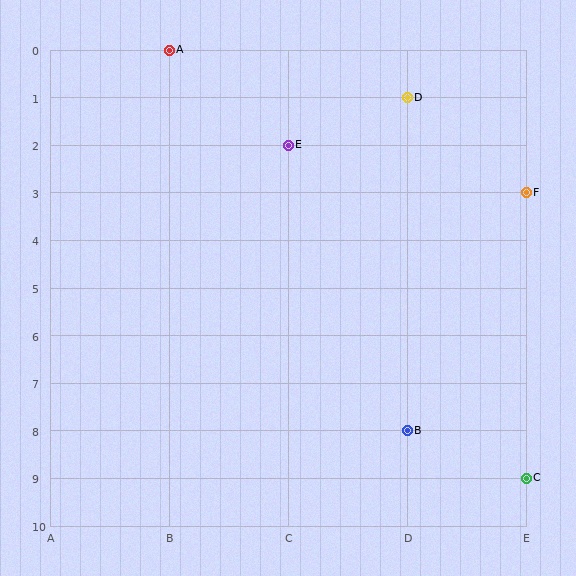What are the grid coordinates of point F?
Point F is at grid coordinates (E, 3).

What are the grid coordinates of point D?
Point D is at grid coordinates (D, 1).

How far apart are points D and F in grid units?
Points D and F are 1 column and 2 rows apart (about 2.2 grid units diagonally).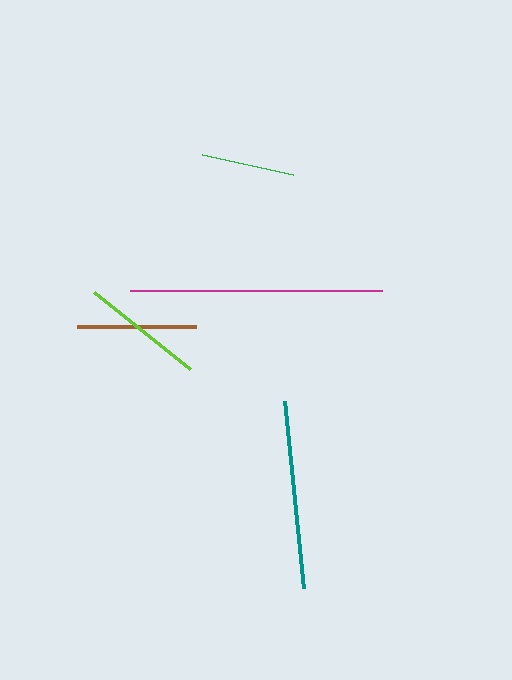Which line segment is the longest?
The magenta line is the longest at approximately 252 pixels.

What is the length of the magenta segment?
The magenta segment is approximately 252 pixels long.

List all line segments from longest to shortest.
From longest to shortest: magenta, teal, lime, brown, green.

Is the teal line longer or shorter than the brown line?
The teal line is longer than the brown line.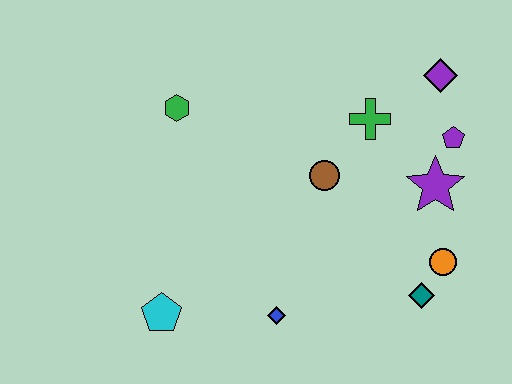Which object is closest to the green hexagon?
The brown circle is closest to the green hexagon.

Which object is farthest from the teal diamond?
The green hexagon is farthest from the teal diamond.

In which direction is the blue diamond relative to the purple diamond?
The blue diamond is below the purple diamond.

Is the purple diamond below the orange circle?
No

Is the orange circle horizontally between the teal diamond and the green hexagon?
No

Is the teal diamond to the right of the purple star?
No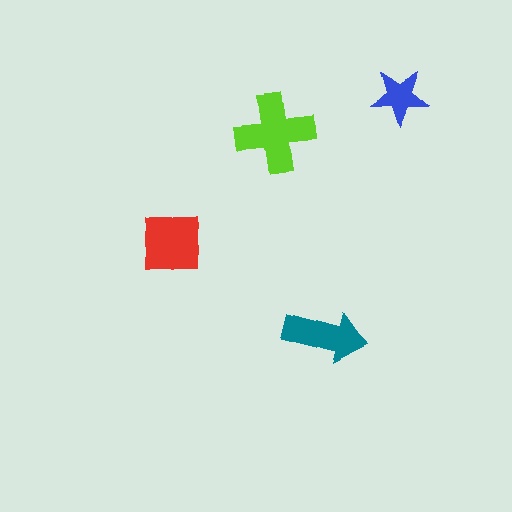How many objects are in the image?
There are 4 objects in the image.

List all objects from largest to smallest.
The lime cross, the red square, the teal arrow, the blue star.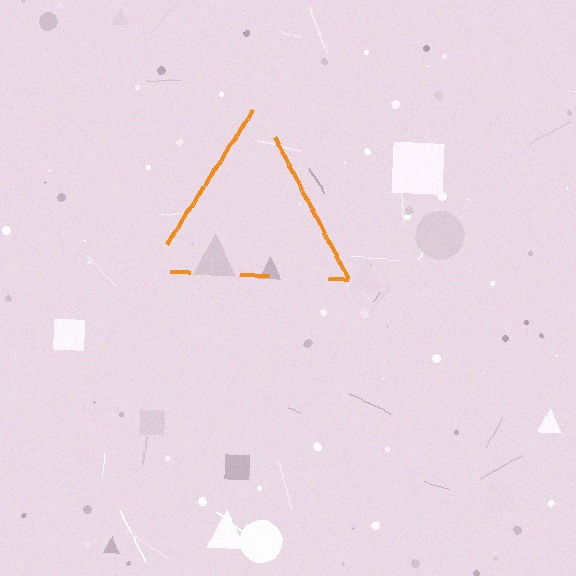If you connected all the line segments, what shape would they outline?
They would outline a triangle.